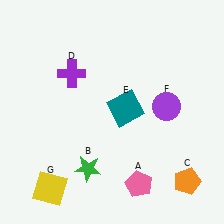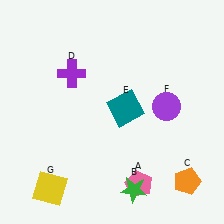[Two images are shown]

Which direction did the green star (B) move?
The green star (B) moved right.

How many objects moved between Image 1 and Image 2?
1 object moved between the two images.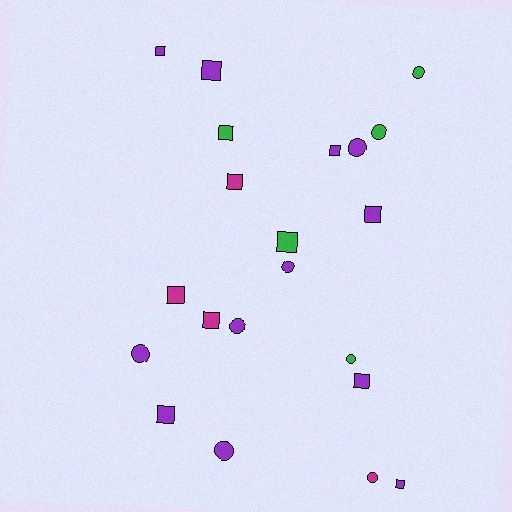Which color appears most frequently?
Purple, with 12 objects.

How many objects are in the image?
There are 21 objects.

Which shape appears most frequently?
Square, with 12 objects.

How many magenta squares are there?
There are 3 magenta squares.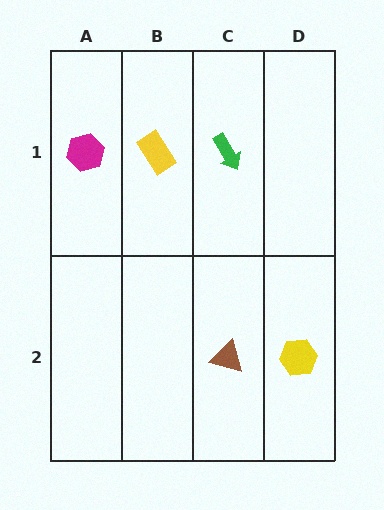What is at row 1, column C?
A green arrow.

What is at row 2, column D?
A yellow hexagon.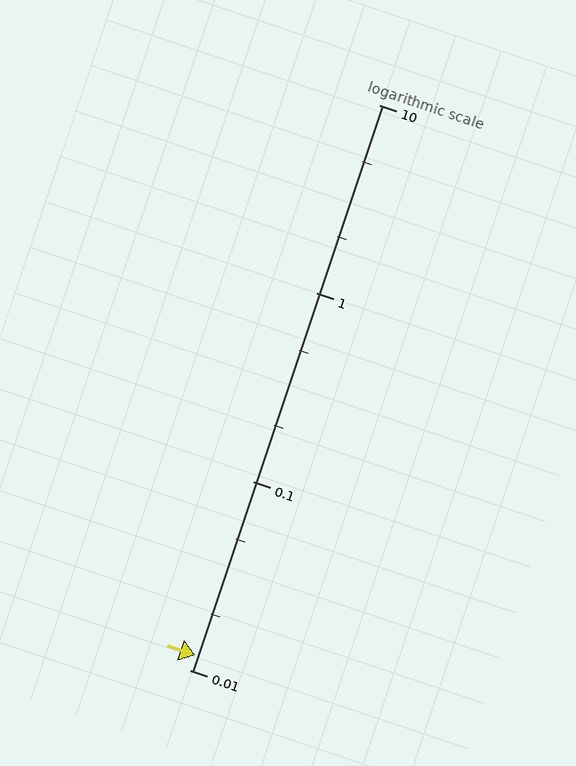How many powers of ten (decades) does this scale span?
The scale spans 3 decades, from 0.01 to 10.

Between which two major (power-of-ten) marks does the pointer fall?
The pointer is between 0.01 and 0.1.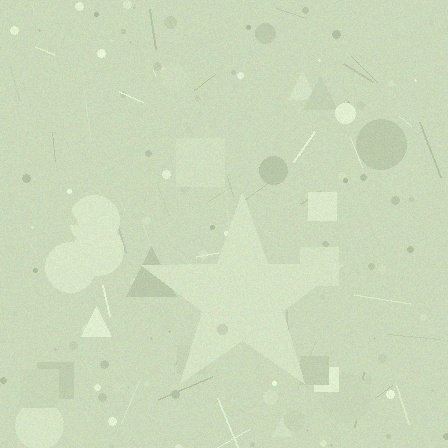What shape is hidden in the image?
A star is hidden in the image.